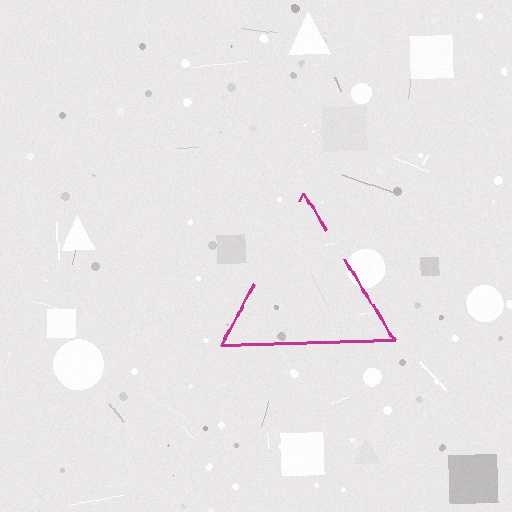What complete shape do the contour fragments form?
The contour fragments form a triangle.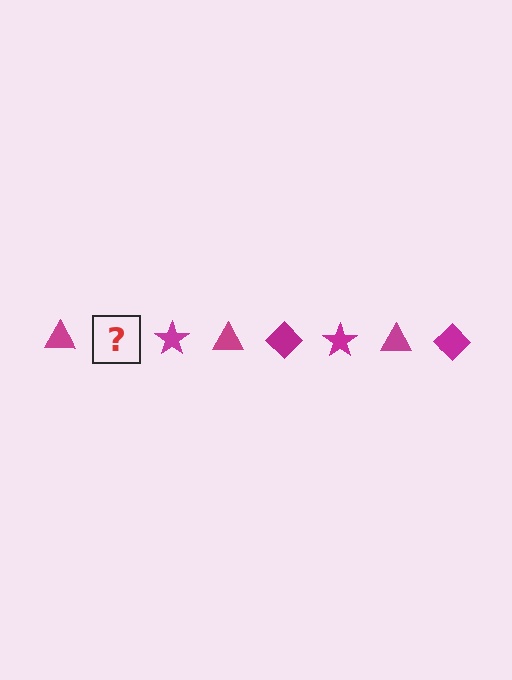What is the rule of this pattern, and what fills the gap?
The rule is that the pattern cycles through triangle, diamond, star shapes in magenta. The gap should be filled with a magenta diamond.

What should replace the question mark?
The question mark should be replaced with a magenta diamond.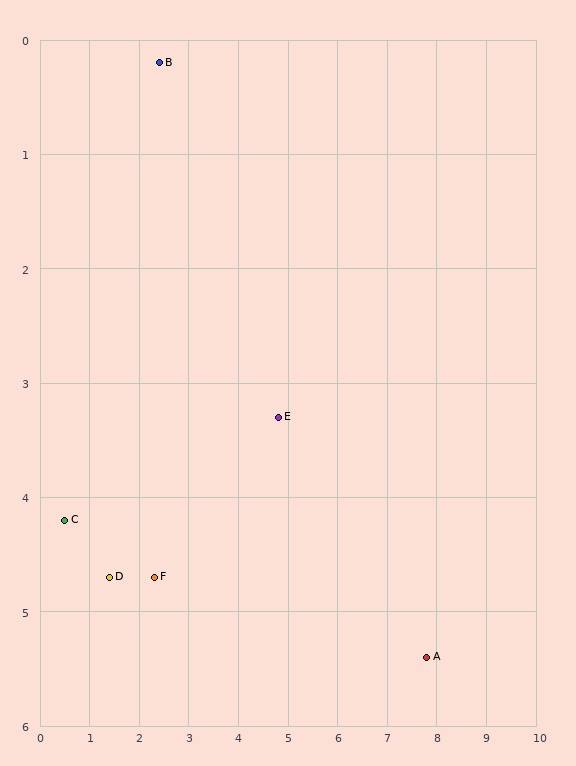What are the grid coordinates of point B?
Point B is at approximately (2.4, 0.2).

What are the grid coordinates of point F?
Point F is at approximately (2.3, 4.7).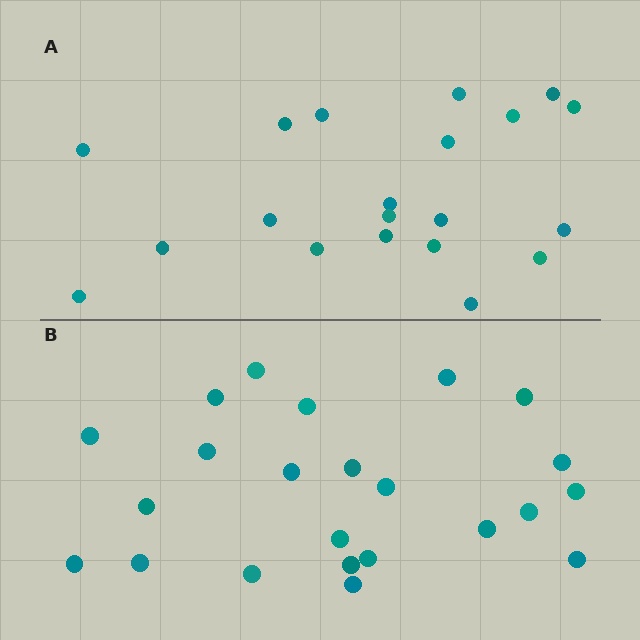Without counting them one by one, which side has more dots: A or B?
Region B (the bottom region) has more dots.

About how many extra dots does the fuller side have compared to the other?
Region B has just a few more — roughly 2 or 3 more dots than region A.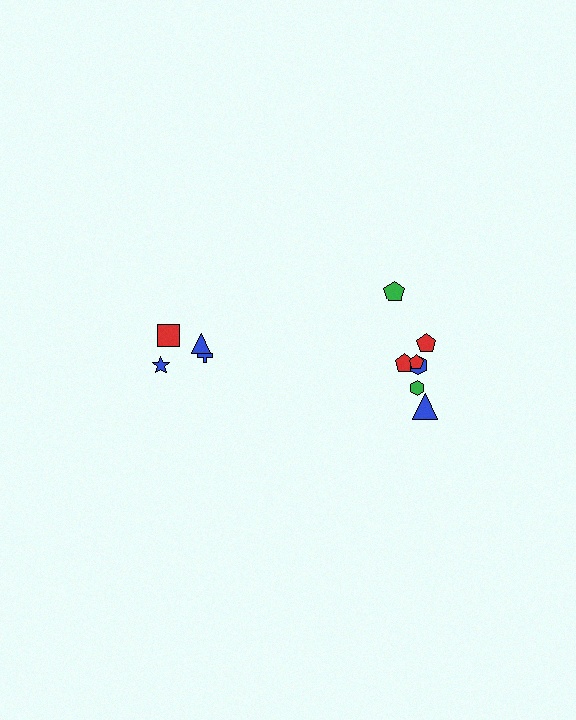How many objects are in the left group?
There are 4 objects.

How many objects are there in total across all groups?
There are 11 objects.